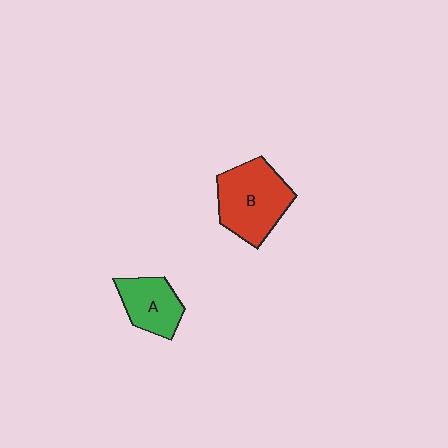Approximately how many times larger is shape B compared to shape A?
Approximately 1.6 times.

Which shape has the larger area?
Shape B (red).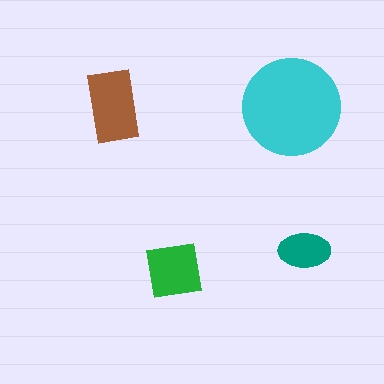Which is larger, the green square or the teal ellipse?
The green square.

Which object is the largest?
The cyan circle.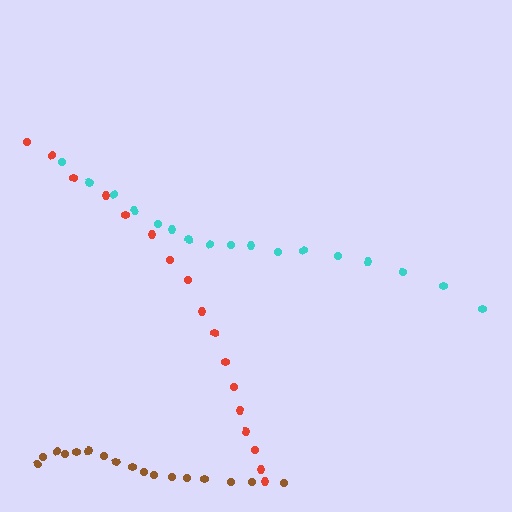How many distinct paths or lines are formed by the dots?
There are 3 distinct paths.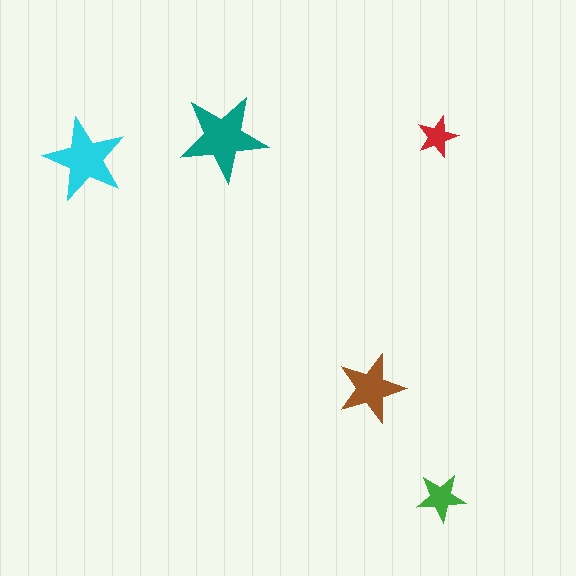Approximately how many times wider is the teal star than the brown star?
About 1.5 times wider.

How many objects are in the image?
There are 5 objects in the image.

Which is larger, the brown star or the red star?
The brown one.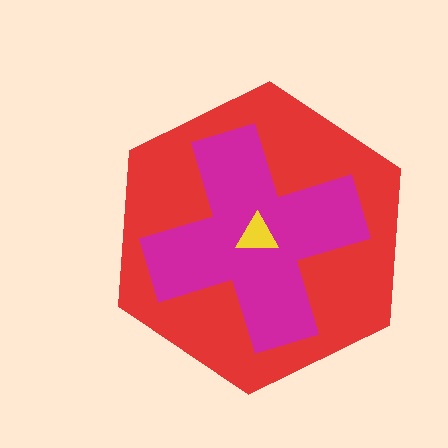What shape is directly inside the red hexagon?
The magenta cross.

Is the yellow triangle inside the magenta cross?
Yes.